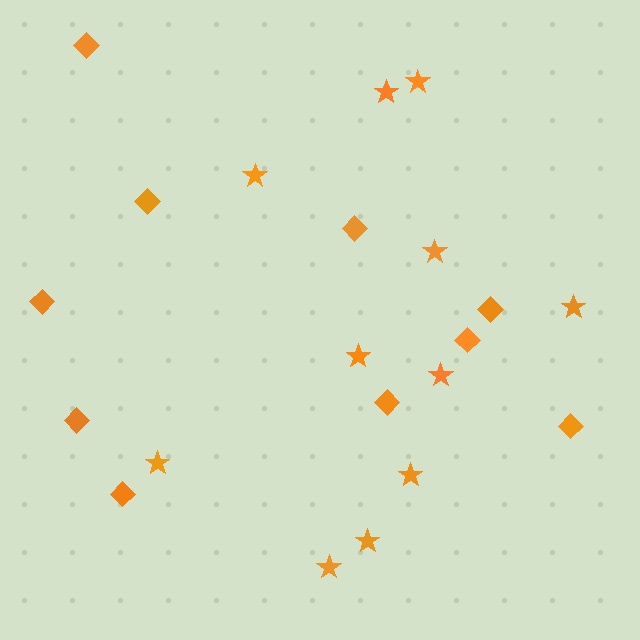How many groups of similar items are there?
There are 2 groups: one group of stars (11) and one group of diamonds (10).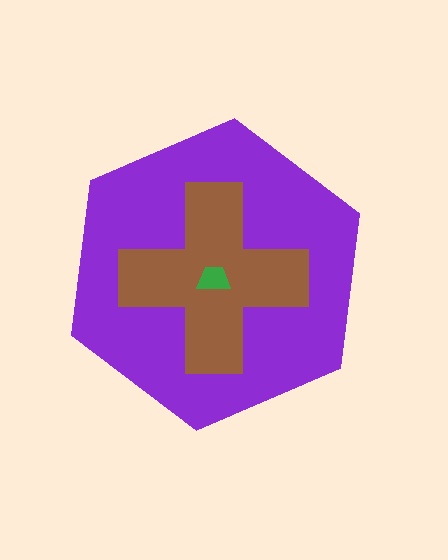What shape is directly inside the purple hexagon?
The brown cross.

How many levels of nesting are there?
3.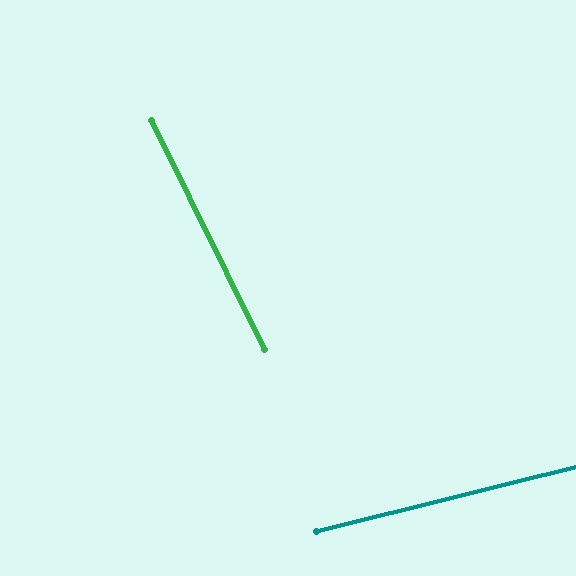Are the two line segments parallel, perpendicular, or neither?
Neither parallel nor perpendicular — they differ by about 78°.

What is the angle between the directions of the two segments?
Approximately 78 degrees.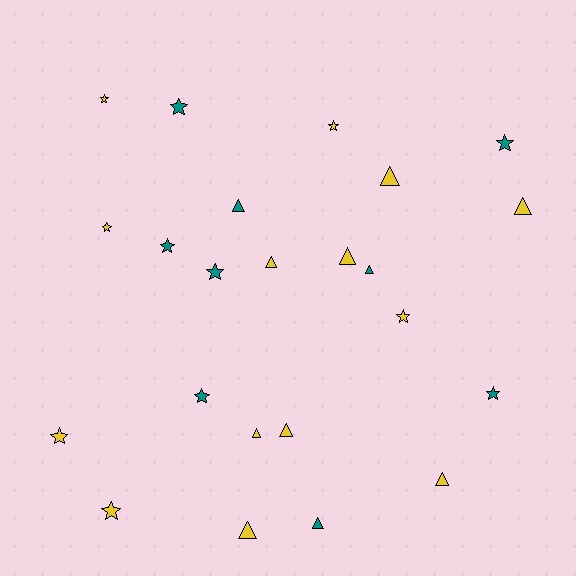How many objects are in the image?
There are 23 objects.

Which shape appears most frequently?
Star, with 12 objects.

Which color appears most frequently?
Yellow, with 14 objects.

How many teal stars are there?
There are 6 teal stars.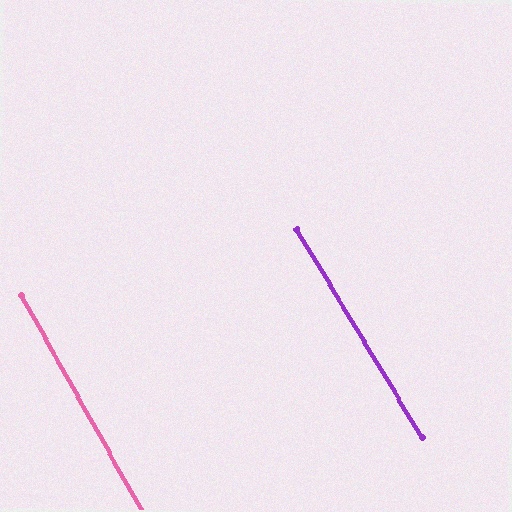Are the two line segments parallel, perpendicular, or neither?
Parallel — their directions differ by only 2.0°.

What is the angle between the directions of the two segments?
Approximately 2 degrees.